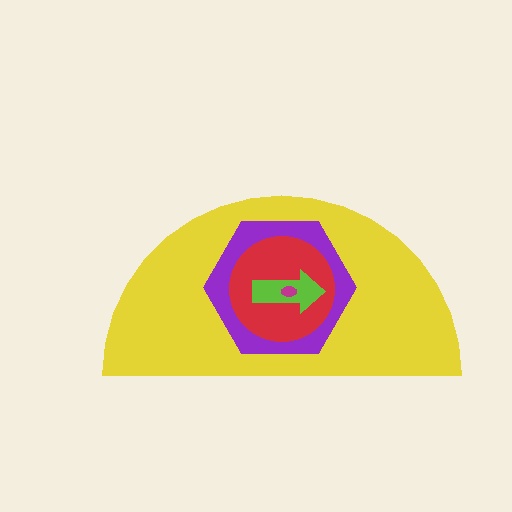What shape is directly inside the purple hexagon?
The red circle.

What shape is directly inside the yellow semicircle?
The purple hexagon.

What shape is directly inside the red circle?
The lime arrow.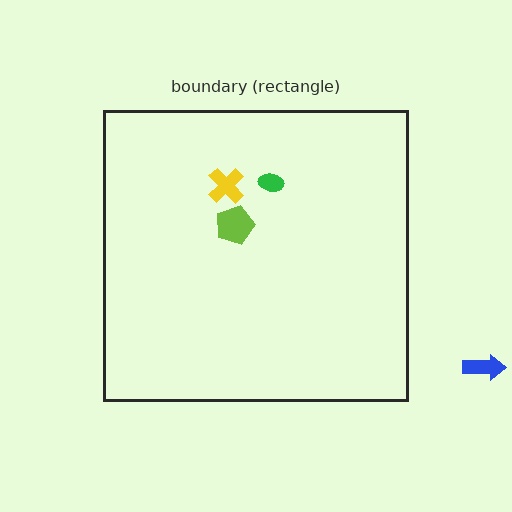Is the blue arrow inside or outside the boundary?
Outside.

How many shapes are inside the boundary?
3 inside, 1 outside.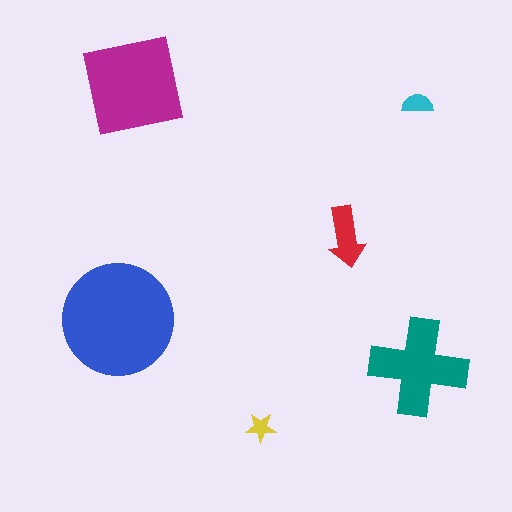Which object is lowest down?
The yellow star is bottommost.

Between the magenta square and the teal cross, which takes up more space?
The magenta square.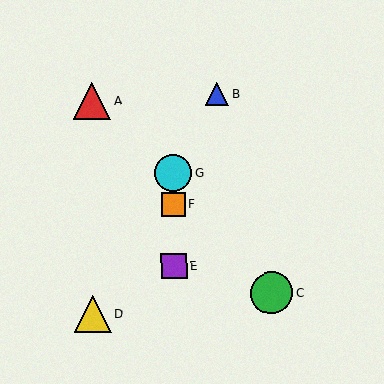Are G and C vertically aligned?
No, G is at x≈173 and C is at x≈271.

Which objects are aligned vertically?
Objects E, F, G are aligned vertically.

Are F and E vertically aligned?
Yes, both are at x≈174.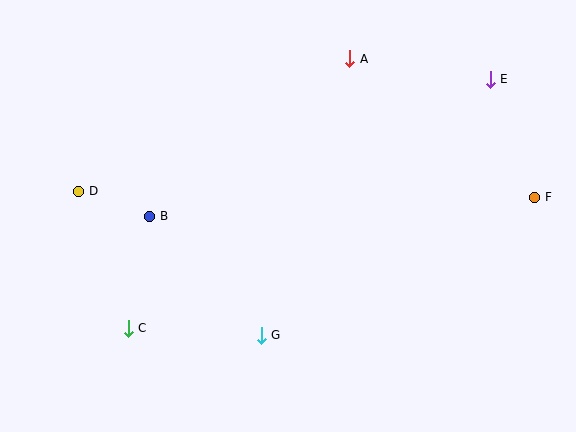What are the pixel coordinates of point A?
Point A is at (350, 59).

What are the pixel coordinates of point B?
Point B is at (150, 216).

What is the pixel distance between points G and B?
The distance between G and B is 163 pixels.